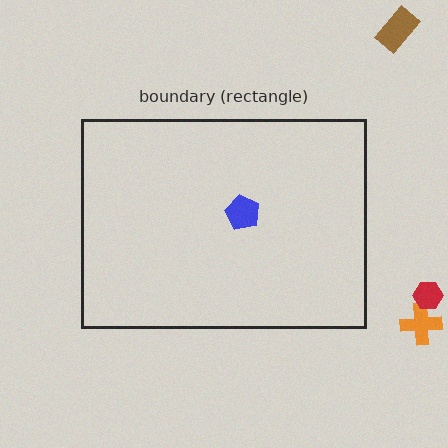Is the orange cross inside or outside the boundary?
Outside.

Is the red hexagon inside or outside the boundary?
Outside.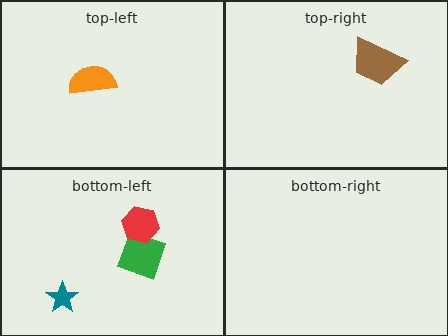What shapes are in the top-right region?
The brown trapezoid.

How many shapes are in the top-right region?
1.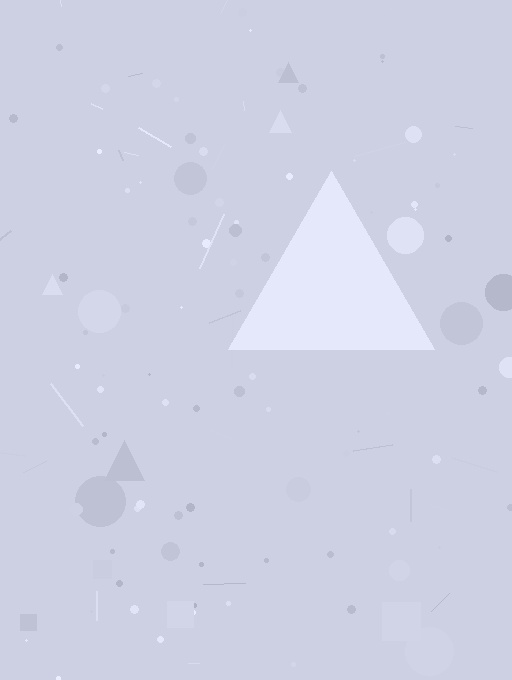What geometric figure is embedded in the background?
A triangle is embedded in the background.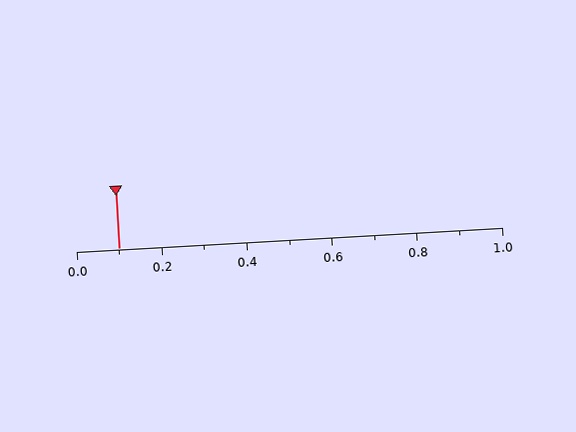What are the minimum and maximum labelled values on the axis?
The axis runs from 0.0 to 1.0.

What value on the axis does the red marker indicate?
The marker indicates approximately 0.1.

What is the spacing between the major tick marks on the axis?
The major ticks are spaced 0.2 apart.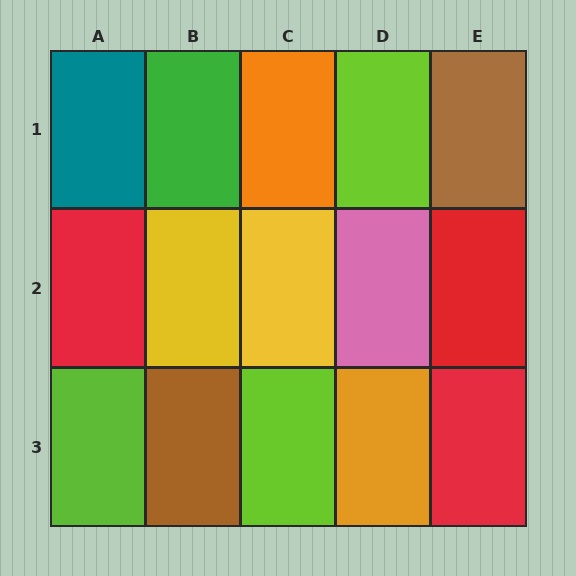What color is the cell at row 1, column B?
Green.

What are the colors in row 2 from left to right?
Red, yellow, yellow, pink, red.